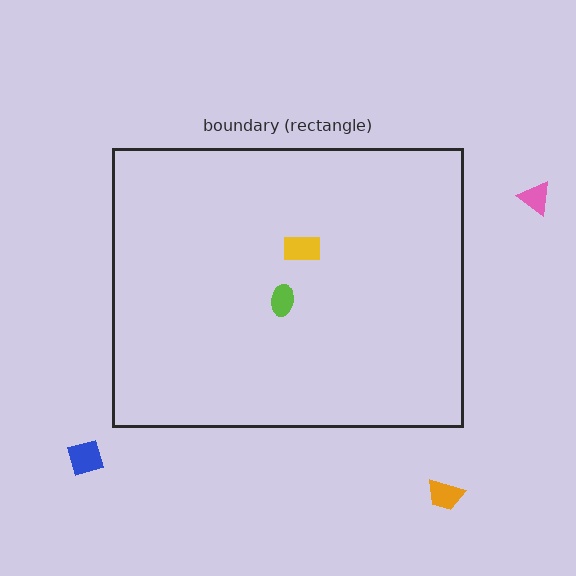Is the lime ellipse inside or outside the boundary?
Inside.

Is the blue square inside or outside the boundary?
Outside.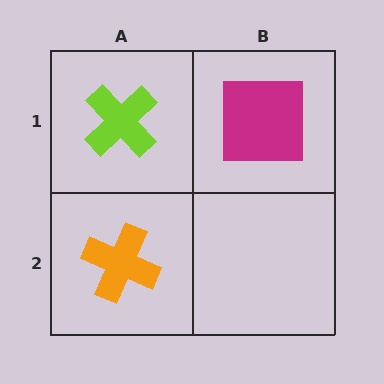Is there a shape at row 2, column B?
No, that cell is empty.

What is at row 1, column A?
A lime cross.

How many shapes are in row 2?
1 shape.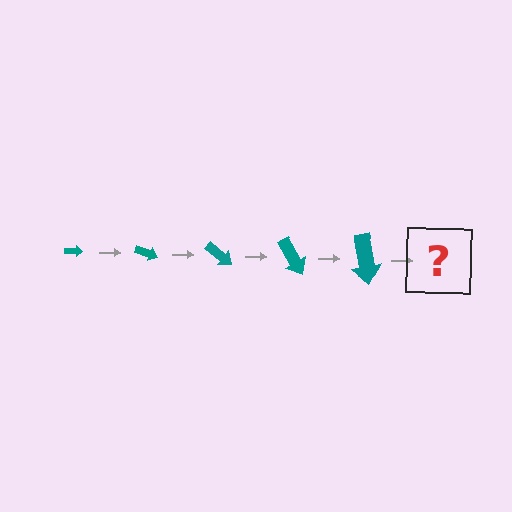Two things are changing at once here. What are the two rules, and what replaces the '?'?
The two rules are that the arrow grows larger each step and it rotates 20 degrees each step. The '?' should be an arrow, larger than the previous one and rotated 100 degrees from the start.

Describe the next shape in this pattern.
It should be an arrow, larger than the previous one and rotated 100 degrees from the start.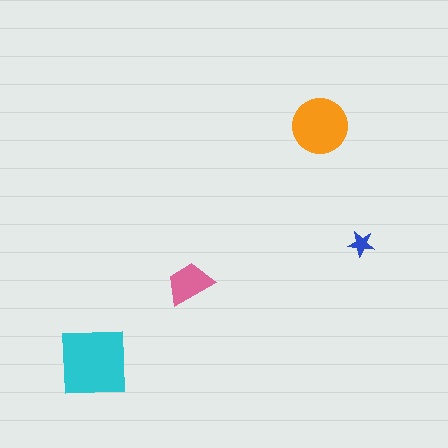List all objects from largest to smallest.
The cyan square, the orange circle, the pink trapezoid, the blue star.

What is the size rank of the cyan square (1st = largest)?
1st.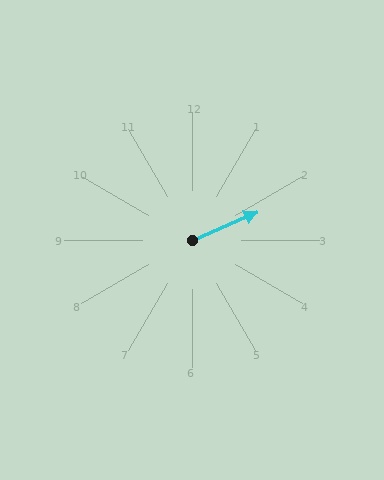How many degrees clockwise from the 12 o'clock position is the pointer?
Approximately 66 degrees.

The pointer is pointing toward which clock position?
Roughly 2 o'clock.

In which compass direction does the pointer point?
Northeast.